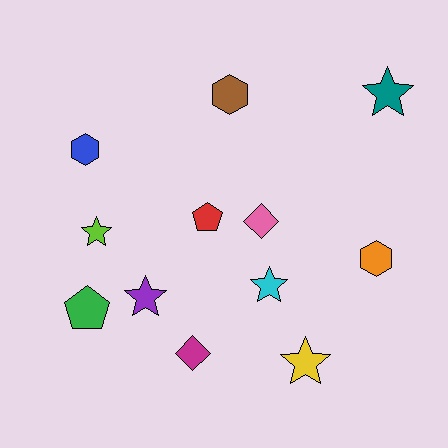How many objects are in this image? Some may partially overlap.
There are 12 objects.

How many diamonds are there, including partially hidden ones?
There are 2 diamonds.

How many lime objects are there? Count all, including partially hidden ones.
There is 1 lime object.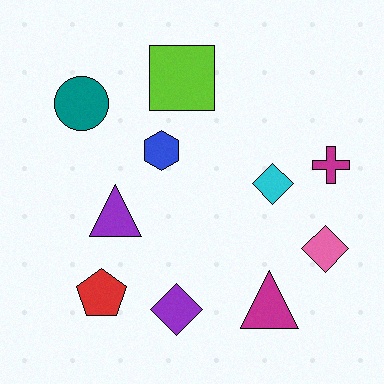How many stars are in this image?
There are no stars.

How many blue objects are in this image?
There is 1 blue object.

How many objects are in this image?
There are 10 objects.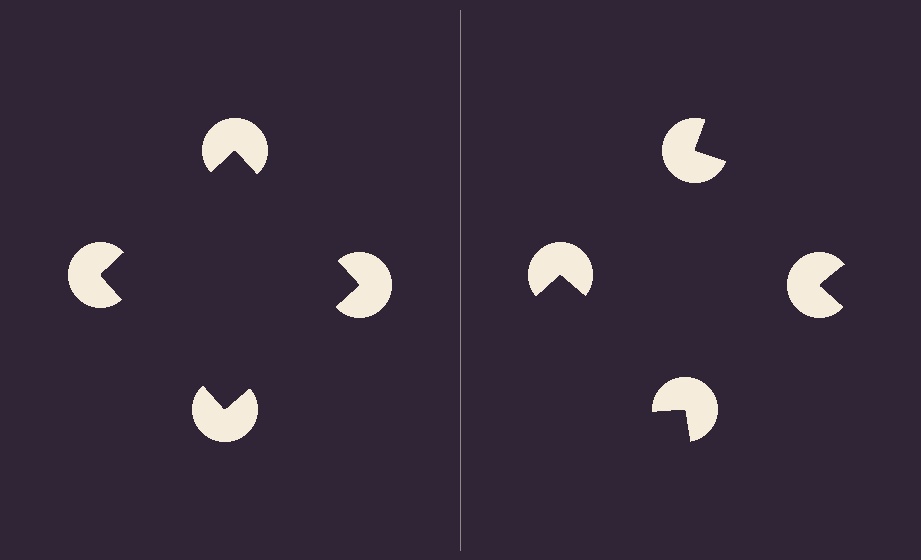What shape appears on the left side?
An illusory square.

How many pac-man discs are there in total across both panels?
8 — 4 on each side.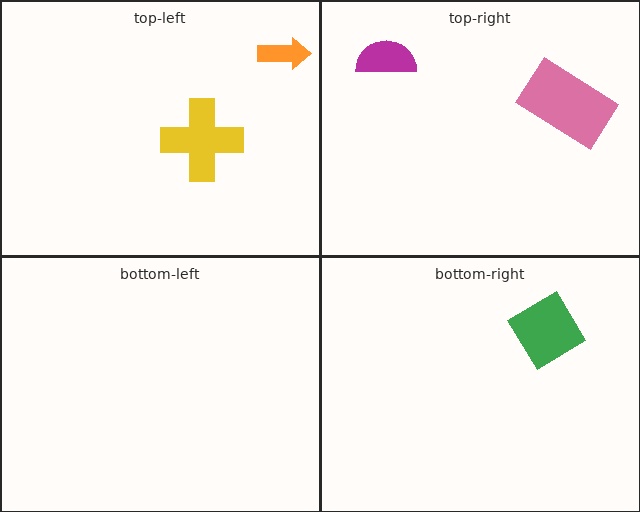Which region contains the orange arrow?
The top-left region.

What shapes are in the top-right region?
The magenta semicircle, the pink rectangle.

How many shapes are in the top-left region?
2.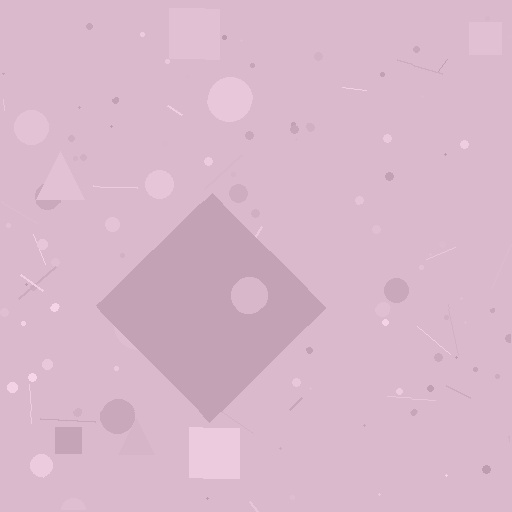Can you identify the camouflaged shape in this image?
The camouflaged shape is a diamond.